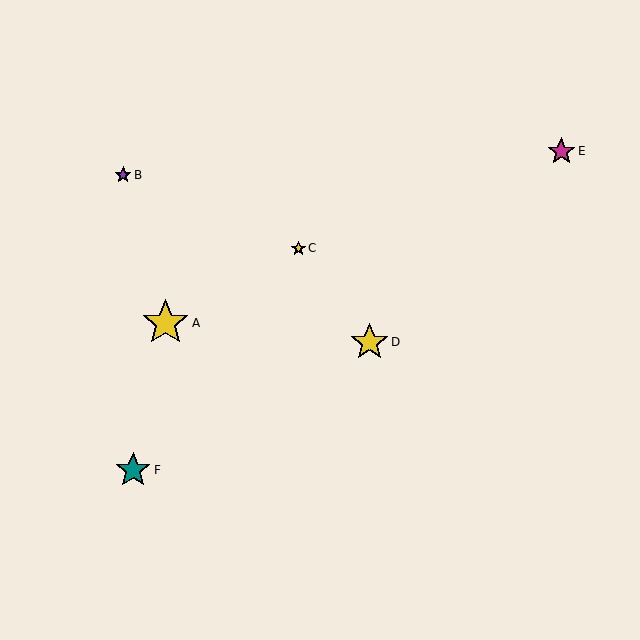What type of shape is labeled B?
Shape B is a purple star.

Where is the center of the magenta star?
The center of the magenta star is at (561, 151).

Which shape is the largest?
The yellow star (labeled A) is the largest.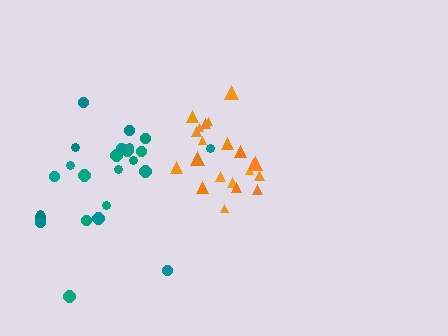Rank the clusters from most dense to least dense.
orange, teal.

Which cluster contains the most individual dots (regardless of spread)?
Teal (25).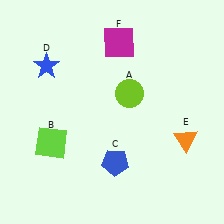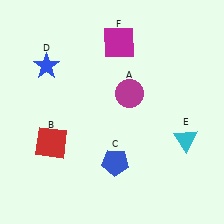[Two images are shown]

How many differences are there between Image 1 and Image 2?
There are 3 differences between the two images.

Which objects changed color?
A changed from lime to magenta. B changed from lime to red. E changed from orange to cyan.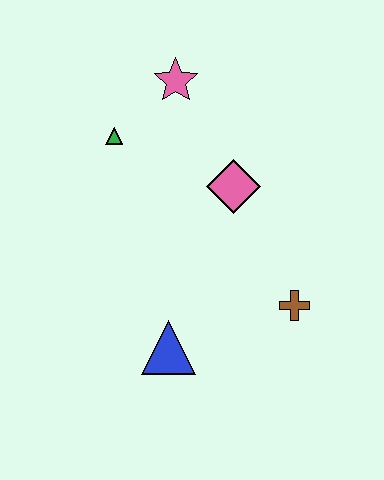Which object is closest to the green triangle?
The pink star is closest to the green triangle.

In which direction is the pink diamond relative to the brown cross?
The pink diamond is above the brown cross.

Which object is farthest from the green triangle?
The brown cross is farthest from the green triangle.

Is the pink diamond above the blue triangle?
Yes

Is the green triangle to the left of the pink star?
Yes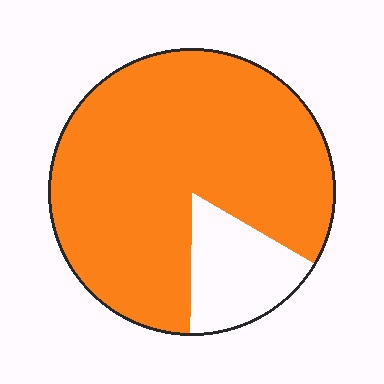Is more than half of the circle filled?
Yes.